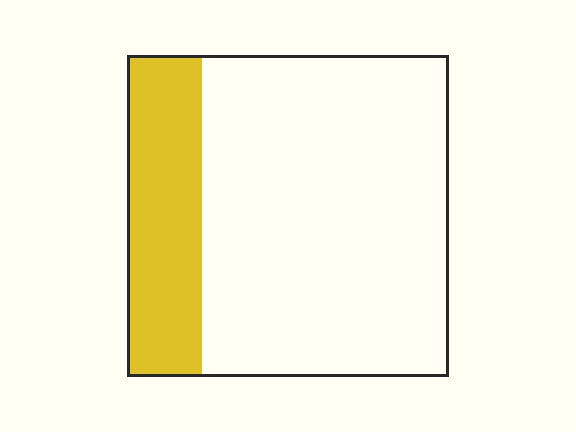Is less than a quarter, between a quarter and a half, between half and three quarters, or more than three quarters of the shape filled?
Less than a quarter.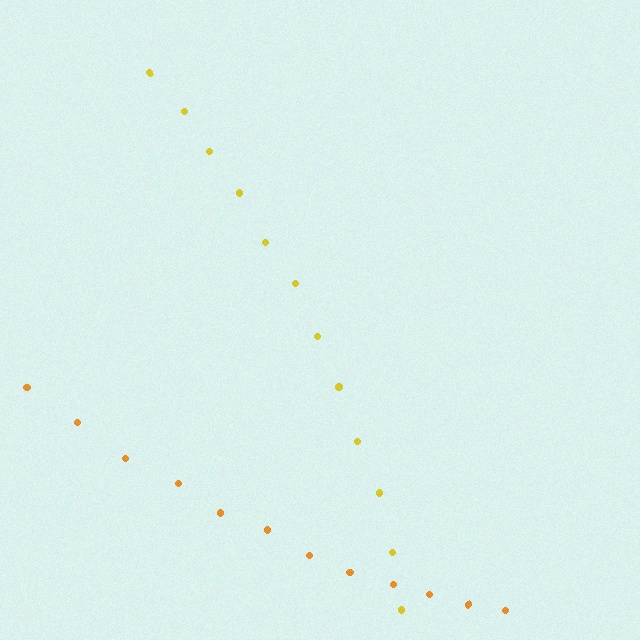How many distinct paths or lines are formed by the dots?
There are 2 distinct paths.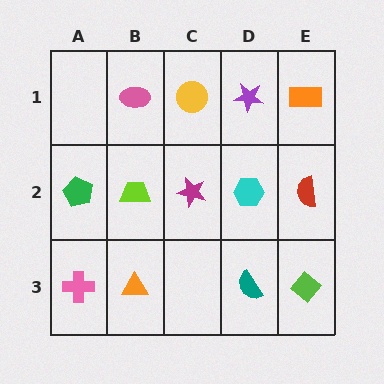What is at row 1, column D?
A purple star.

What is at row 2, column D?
A cyan hexagon.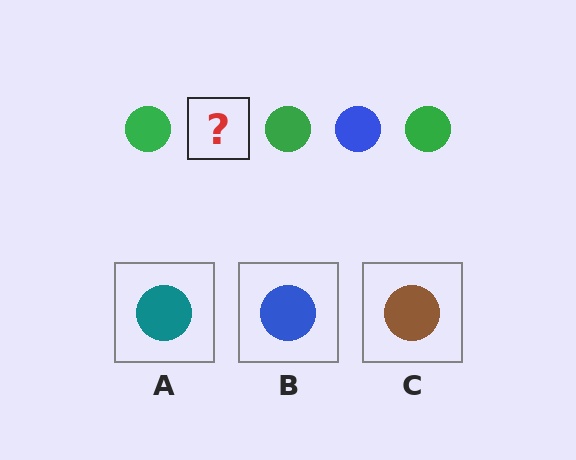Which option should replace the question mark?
Option B.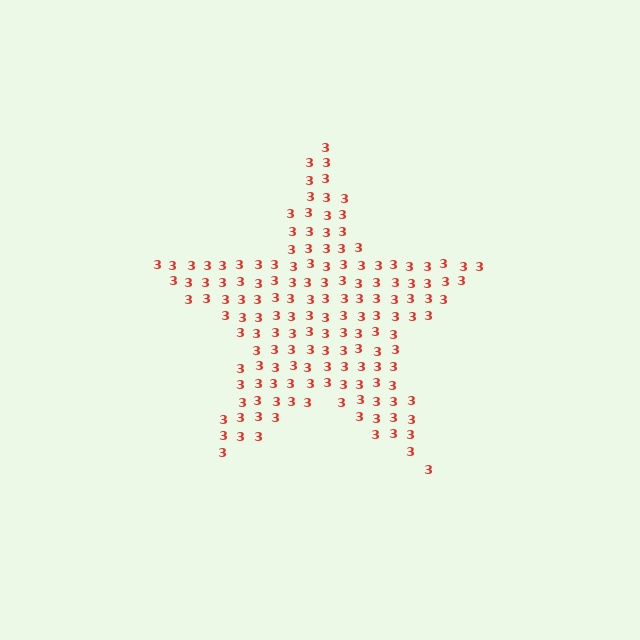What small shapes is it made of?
It is made of small digit 3's.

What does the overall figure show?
The overall figure shows a star.